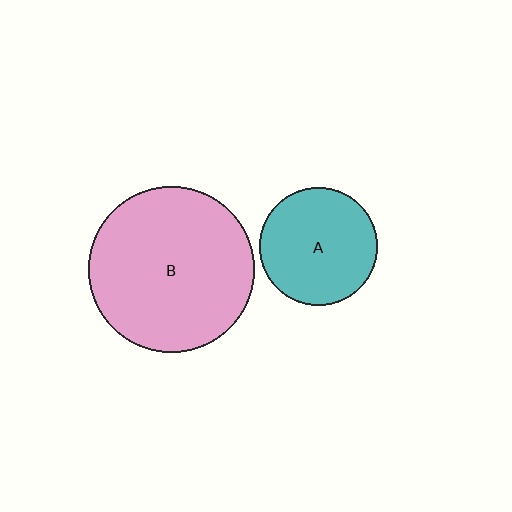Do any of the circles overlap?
No, none of the circles overlap.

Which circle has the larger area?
Circle B (pink).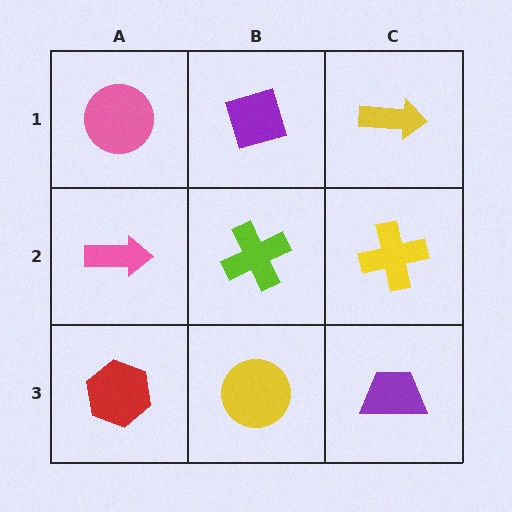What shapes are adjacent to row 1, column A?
A pink arrow (row 2, column A), a purple diamond (row 1, column B).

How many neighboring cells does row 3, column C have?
2.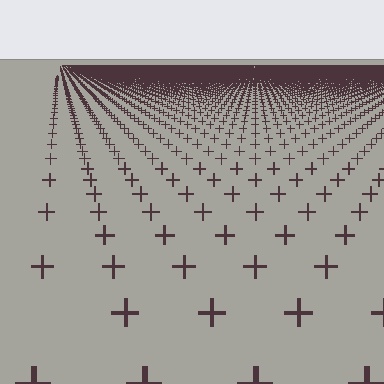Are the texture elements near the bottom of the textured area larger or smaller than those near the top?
Larger. Near the bottom, elements are closer to the viewer and appear at a bigger on-screen size.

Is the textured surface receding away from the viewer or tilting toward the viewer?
The surface is receding away from the viewer. Texture elements get smaller and denser toward the top.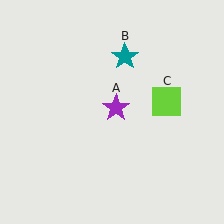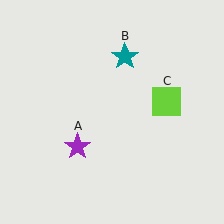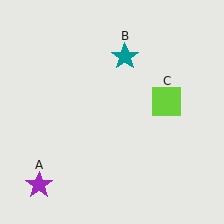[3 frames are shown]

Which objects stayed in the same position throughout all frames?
Teal star (object B) and lime square (object C) remained stationary.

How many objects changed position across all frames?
1 object changed position: purple star (object A).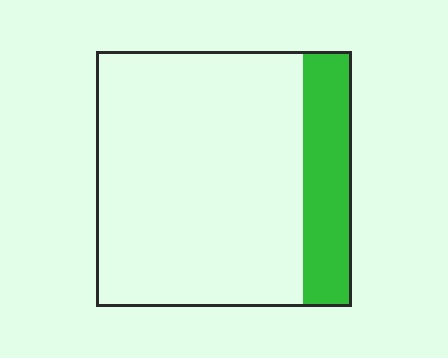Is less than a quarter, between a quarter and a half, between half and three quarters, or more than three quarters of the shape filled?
Less than a quarter.